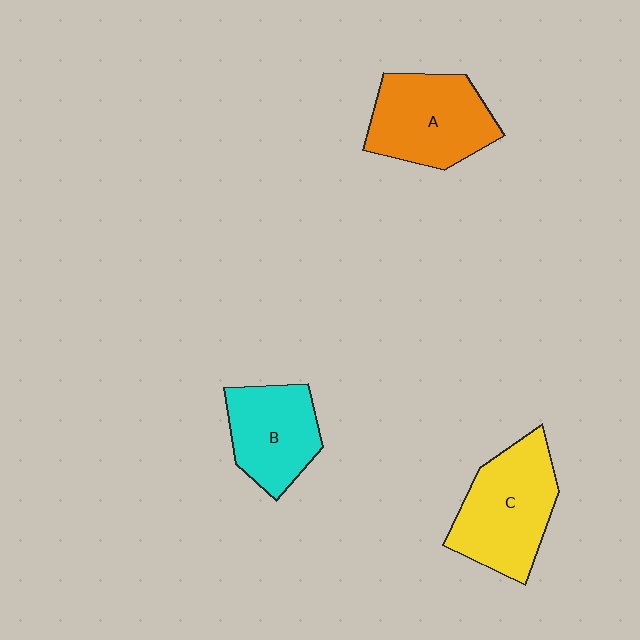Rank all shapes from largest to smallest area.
From largest to smallest: C (yellow), A (orange), B (cyan).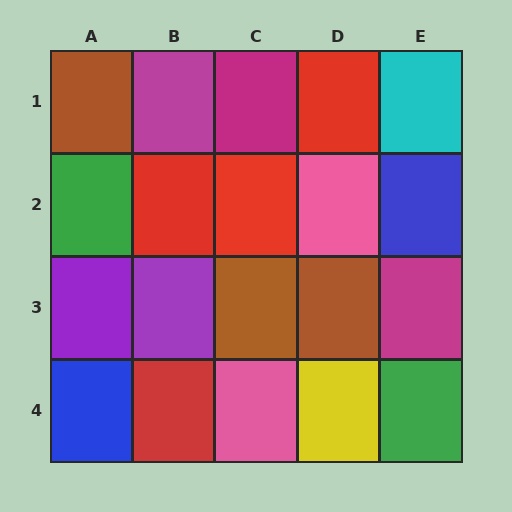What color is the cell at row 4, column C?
Pink.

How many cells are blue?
2 cells are blue.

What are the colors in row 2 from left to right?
Green, red, red, pink, blue.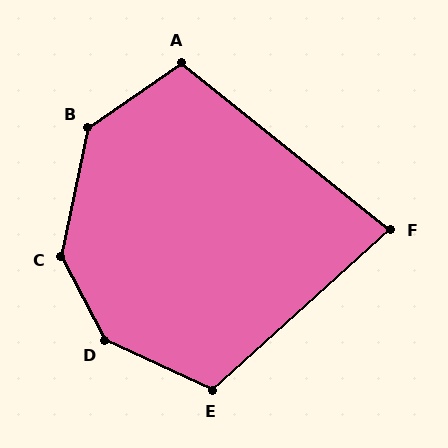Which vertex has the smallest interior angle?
F, at approximately 81 degrees.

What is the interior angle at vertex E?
Approximately 113 degrees (obtuse).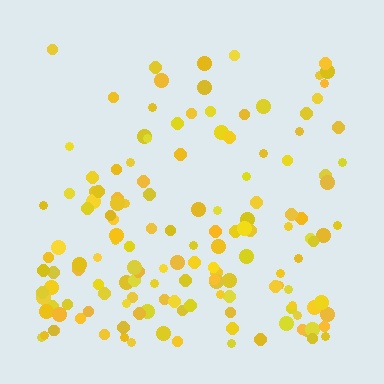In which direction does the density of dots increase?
From top to bottom, with the bottom side densest.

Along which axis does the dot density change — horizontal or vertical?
Vertical.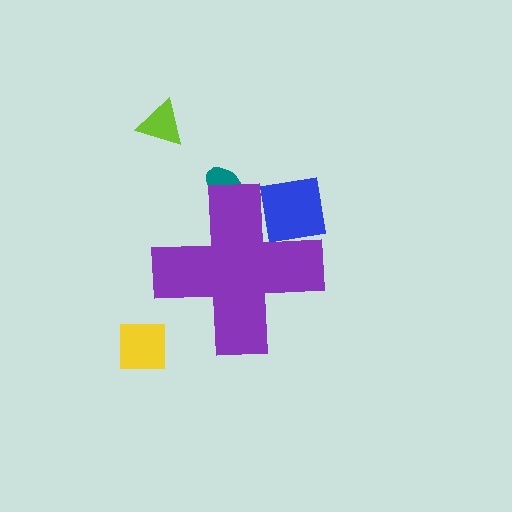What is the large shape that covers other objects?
A purple cross.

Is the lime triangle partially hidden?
No, the lime triangle is fully visible.